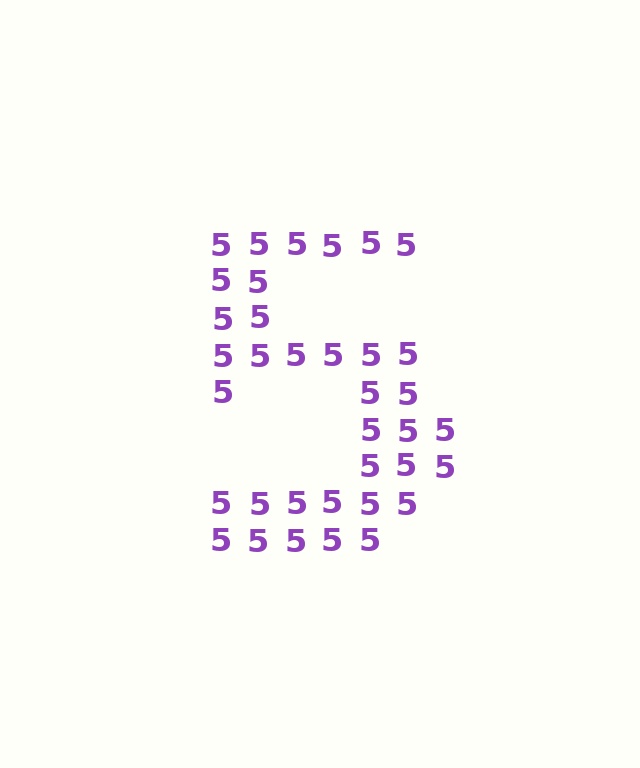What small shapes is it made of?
It is made of small digit 5's.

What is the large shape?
The large shape is the digit 5.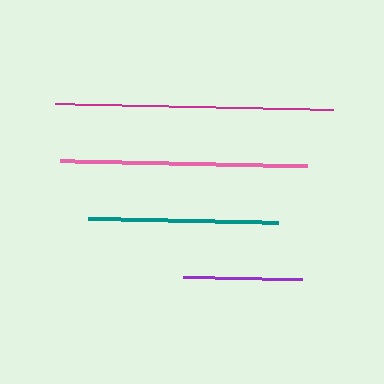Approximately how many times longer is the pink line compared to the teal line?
The pink line is approximately 1.3 times the length of the teal line.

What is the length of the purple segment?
The purple segment is approximately 118 pixels long.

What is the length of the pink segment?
The pink segment is approximately 247 pixels long.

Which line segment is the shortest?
The purple line is the shortest at approximately 118 pixels.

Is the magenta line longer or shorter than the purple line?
The magenta line is longer than the purple line.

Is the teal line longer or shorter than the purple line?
The teal line is longer than the purple line.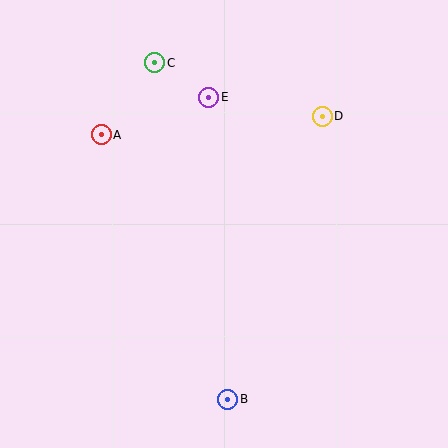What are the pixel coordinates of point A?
Point A is at (101, 135).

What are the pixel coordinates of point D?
Point D is at (322, 116).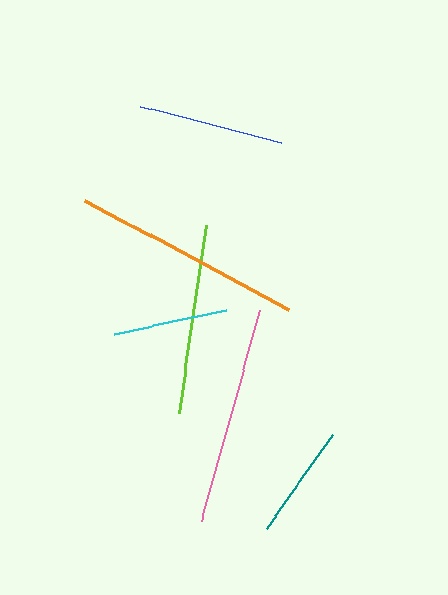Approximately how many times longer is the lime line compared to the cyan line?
The lime line is approximately 1.7 times the length of the cyan line.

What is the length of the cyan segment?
The cyan segment is approximately 114 pixels long.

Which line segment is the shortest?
The cyan line is the shortest at approximately 114 pixels.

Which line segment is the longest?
The orange line is the longest at approximately 232 pixels.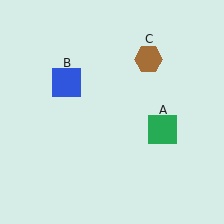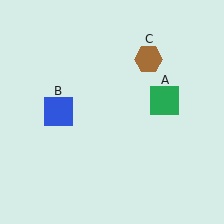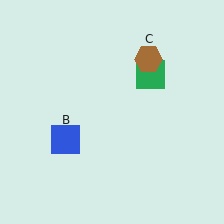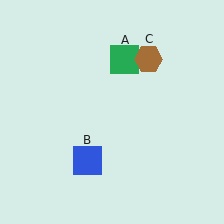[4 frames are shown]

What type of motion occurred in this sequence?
The green square (object A), blue square (object B) rotated counterclockwise around the center of the scene.